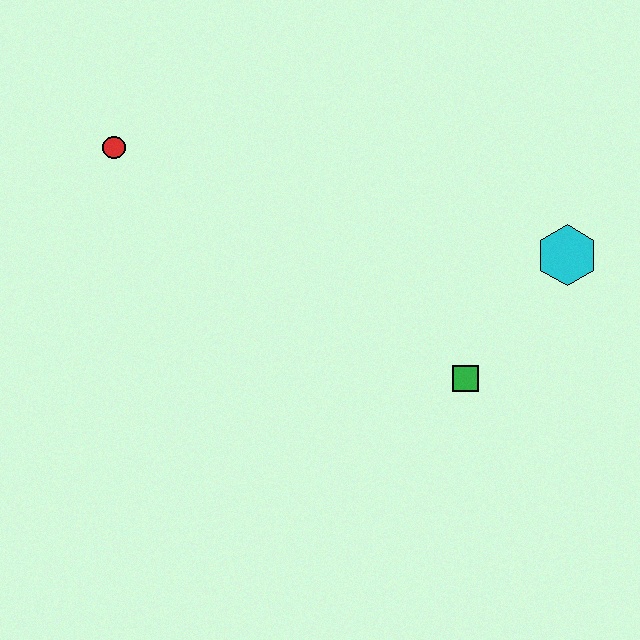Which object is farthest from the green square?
The red circle is farthest from the green square.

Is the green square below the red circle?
Yes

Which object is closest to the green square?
The cyan hexagon is closest to the green square.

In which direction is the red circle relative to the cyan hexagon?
The red circle is to the left of the cyan hexagon.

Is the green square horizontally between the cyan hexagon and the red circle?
Yes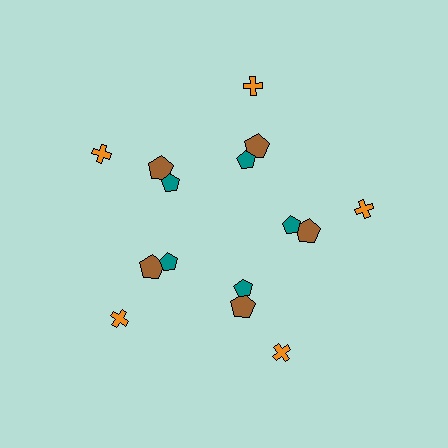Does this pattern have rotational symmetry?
Yes, this pattern has 5-fold rotational symmetry. It looks the same after rotating 72 degrees around the center.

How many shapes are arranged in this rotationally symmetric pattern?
There are 15 shapes, arranged in 5 groups of 3.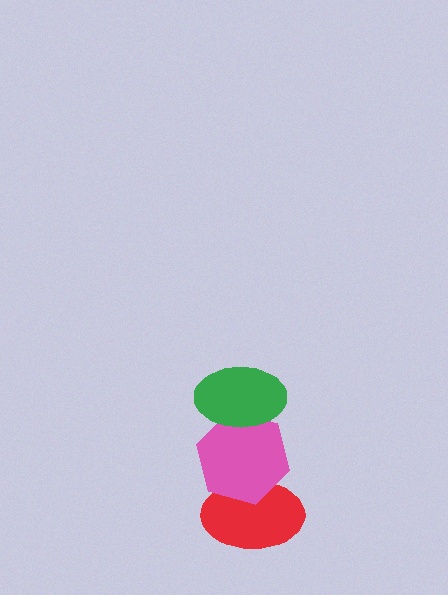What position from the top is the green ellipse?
The green ellipse is 1st from the top.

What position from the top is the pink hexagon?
The pink hexagon is 2nd from the top.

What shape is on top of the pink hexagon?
The green ellipse is on top of the pink hexagon.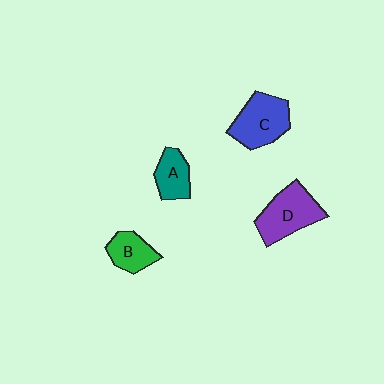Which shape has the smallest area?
Shape B (green).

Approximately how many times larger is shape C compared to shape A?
Approximately 1.6 times.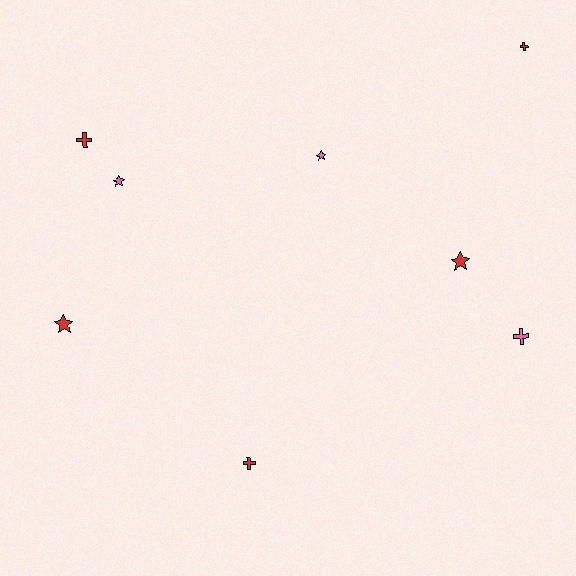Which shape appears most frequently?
Cross, with 4 objects.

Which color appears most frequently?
Red, with 5 objects.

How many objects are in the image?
There are 8 objects.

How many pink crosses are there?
There is 1 pink cross.